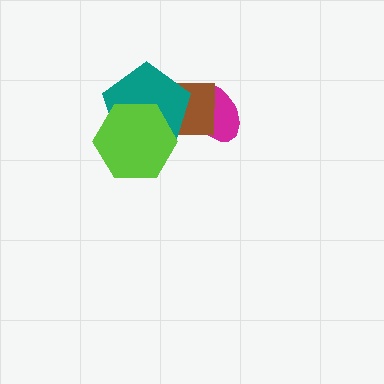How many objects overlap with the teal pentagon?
2 objects overlap with the teal pentagon.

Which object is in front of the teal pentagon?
The lime hexagon is in front of the teal pentagon.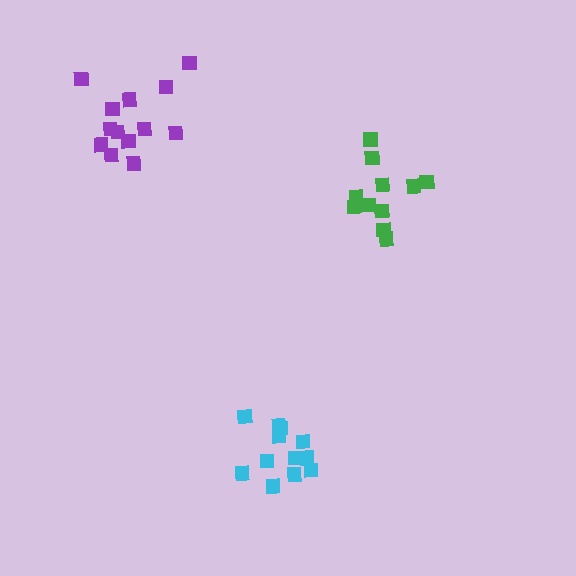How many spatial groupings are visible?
There are 3 spatial groupings.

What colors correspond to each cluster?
The clusters are colored: cyan, purple, green.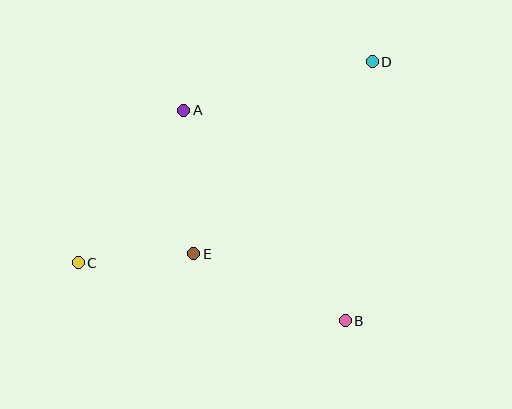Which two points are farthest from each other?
Points C and D are farthest from each other.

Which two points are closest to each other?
Points C and E are closest to each other.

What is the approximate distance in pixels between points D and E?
The distance between D and E is approximately 262 pixels.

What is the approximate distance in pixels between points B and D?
The distance between B and D is approximately 260 pixels.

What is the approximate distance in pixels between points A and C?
The distance between A and C is approximately 186 pixels.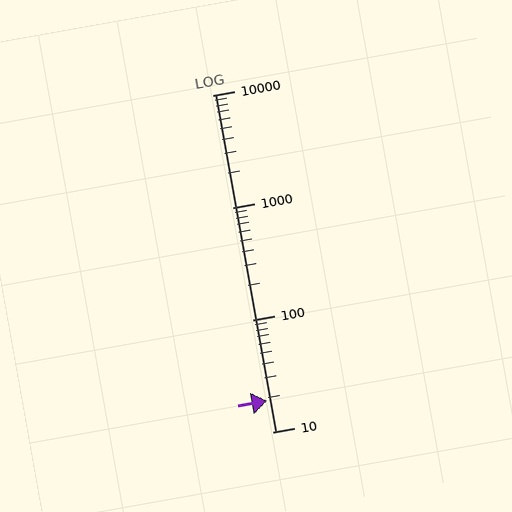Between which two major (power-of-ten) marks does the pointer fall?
The pointer is between 10 and 100.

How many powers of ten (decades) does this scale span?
The scale spans 3 decades, from 10 to 10000.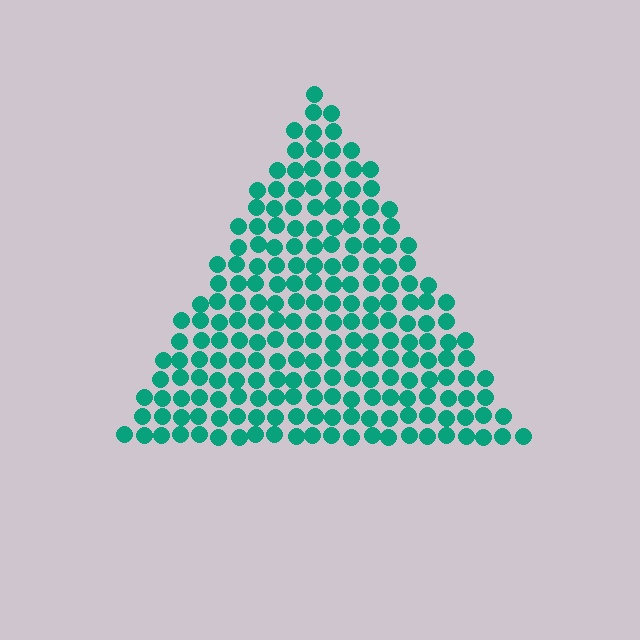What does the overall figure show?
The overall figure shows a triangle.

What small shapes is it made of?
It is made of small circles.